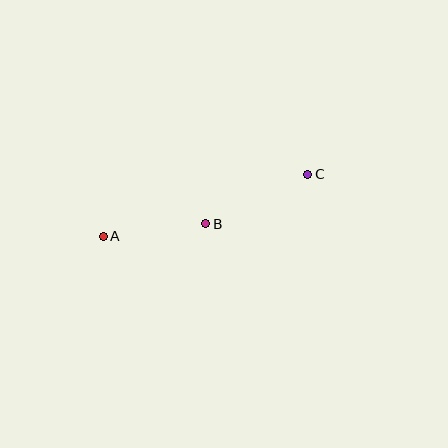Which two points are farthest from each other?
Points A and C are farthest from each other.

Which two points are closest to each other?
Points A and B are closest to each other.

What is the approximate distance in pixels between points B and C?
The distance between B and C is approximately 113 pixels.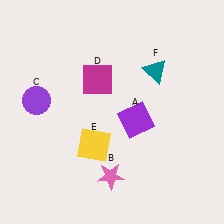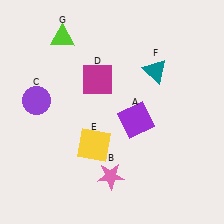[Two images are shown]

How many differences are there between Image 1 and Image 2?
There is 1 difference between the two images.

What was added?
A lime triangle (G) was added in Image 2.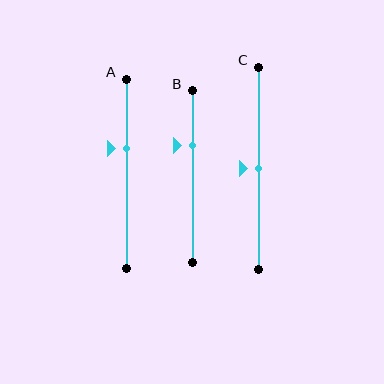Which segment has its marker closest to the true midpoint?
Segment C has its marker closest to the true midpoint.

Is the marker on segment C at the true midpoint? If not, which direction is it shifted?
Yes, the marker on segment C is at the true midpoint.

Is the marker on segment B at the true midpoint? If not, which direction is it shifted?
No, the marker on segment B is shifted upward by about 18% of the segment length.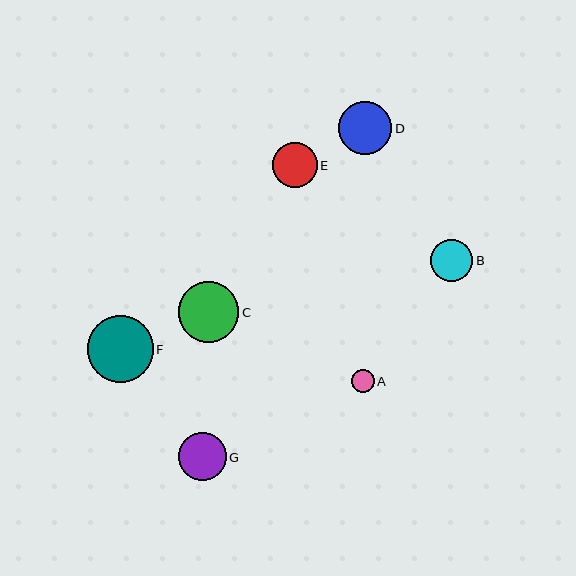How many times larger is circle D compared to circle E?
Circle D is approximately 1.2 times the size of circle E.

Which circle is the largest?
Circle F is the largest with a size of approximately 66 pixels.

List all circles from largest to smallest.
From largest to smallest: F, C, D, G, E, B, A.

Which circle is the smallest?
Circle A is the smallest with a size of approximately 23 pixels.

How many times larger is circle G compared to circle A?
Circle G is approximately 2.1 times the size of circle A.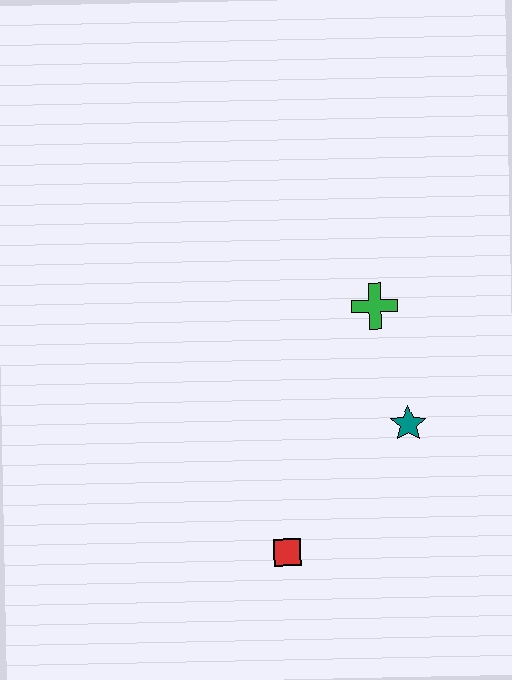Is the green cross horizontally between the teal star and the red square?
Yes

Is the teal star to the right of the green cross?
Yes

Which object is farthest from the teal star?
The red square is farthest from the teal star.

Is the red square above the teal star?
No